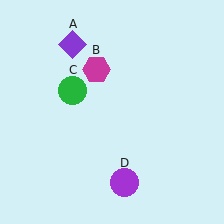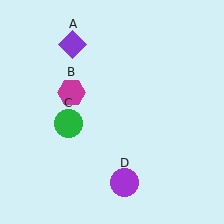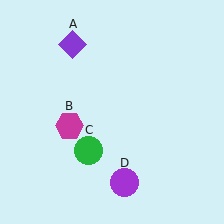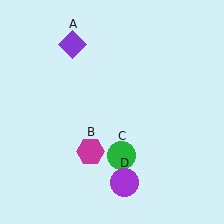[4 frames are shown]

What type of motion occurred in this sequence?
The magenta hexagon (object B), green circle (object C) rotated counterclockwise around the center of the scene.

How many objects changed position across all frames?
2 objects changed position: magenta hexagon (object B), green circle (object C).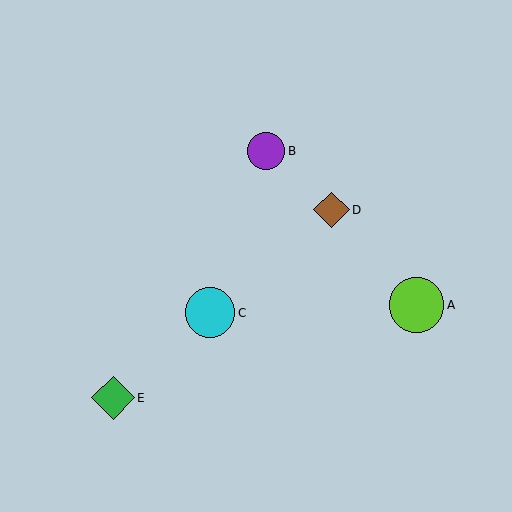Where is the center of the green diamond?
The center of the green diamond is at (113, 398).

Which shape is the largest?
The lime circle (labeled A) is the largest.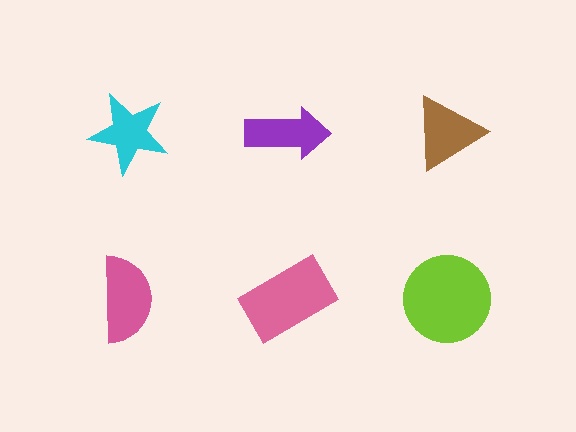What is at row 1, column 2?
A purple arrow.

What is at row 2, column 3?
A lime circle.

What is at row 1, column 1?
A cyan star.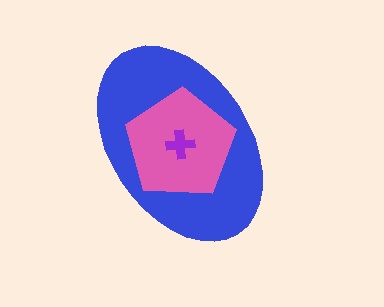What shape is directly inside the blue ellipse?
The pink pentagon.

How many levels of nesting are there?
3.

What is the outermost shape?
The blue ellipse.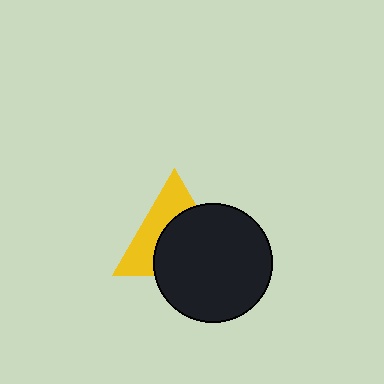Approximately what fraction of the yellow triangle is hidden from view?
Roughly 56% of the yellow triangle is hidden behind the black circle.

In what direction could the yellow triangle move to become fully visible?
The yellow triangle could move toward the upper-left. That would shift it out from behind the black circle entirely.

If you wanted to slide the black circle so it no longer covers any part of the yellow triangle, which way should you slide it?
Slide it toward the lower-right — that is the most direct way to separate the two shapes.